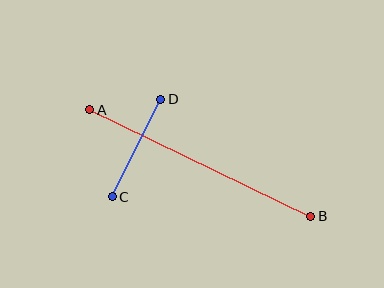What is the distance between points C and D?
The distance is approximately 109 pixels.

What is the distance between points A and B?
The distance is approximately 245 pixels.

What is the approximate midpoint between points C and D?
The midpoint is at approximately (136, 148) pixels.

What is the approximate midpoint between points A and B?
The midpoint is at approximately (200, 163) pixels.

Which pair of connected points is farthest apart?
Points A and B are farthest apart.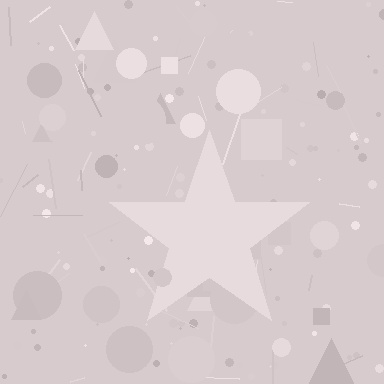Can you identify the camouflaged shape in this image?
The camouflaged shape is a star.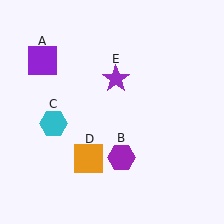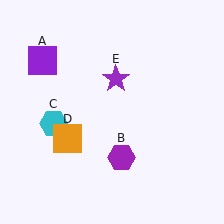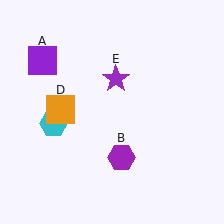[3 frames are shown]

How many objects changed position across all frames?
1 object changed position: orange square (object D).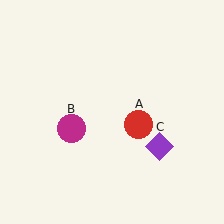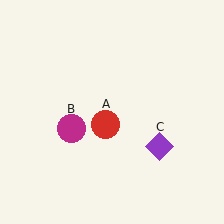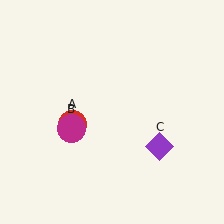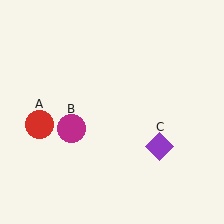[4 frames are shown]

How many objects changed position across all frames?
1 object changed position: red circle (object A).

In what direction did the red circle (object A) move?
The red circle (object A) moved left.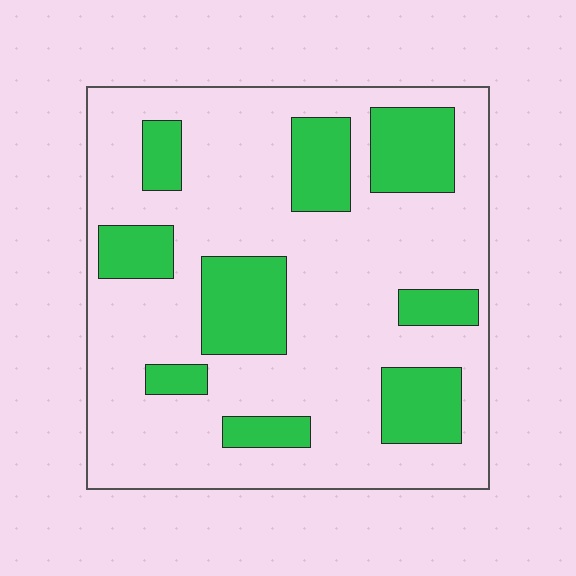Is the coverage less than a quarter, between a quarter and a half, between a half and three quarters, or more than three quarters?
Between a quarter and a half.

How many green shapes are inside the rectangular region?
9.